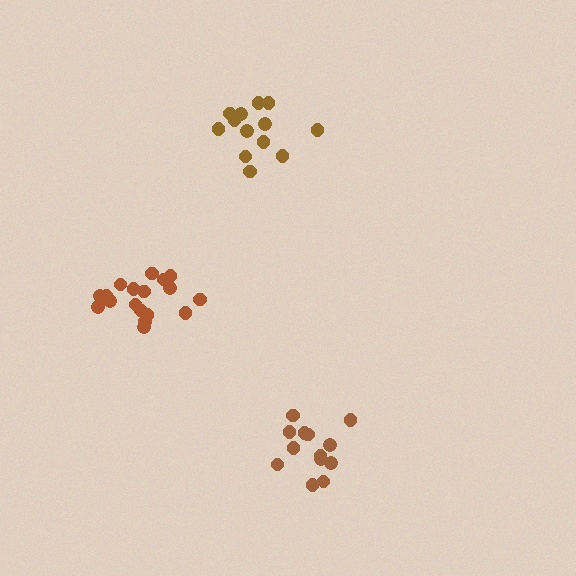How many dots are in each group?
Group 1: 18 dots, Group 2: 13 dots, Group 3: 13 dots (44 total).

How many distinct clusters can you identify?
There are 3 distinct clusters.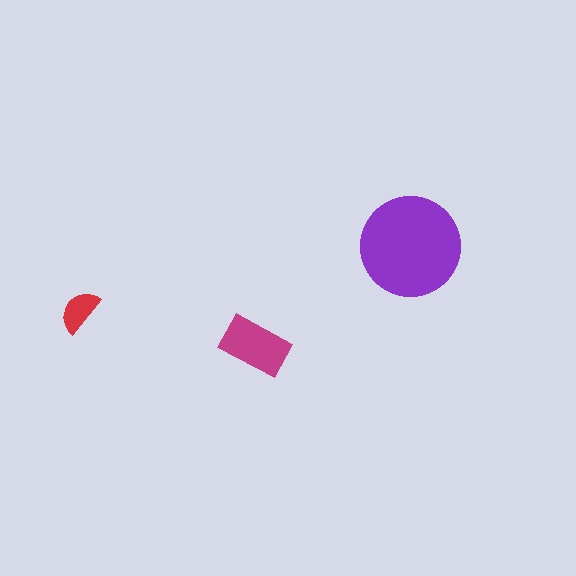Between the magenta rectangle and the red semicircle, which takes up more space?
The magenta rectangle.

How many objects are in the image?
There are 3 objects in the image.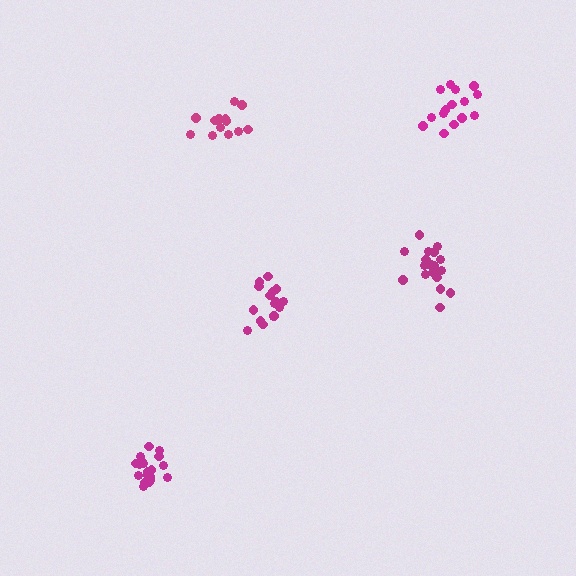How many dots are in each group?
Group 1: 19 dots, Group 2: 15 dots, Group 3: 19 dots, Group 4: 14 dots, Group 5: 17 dots (84 total).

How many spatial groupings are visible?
There are 5 spatial groupings.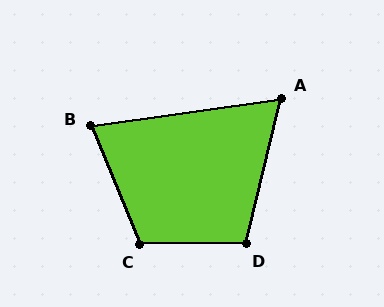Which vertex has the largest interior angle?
C, at approximately 112 degrees.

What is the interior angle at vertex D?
Approximately 104 degrees (obtuse).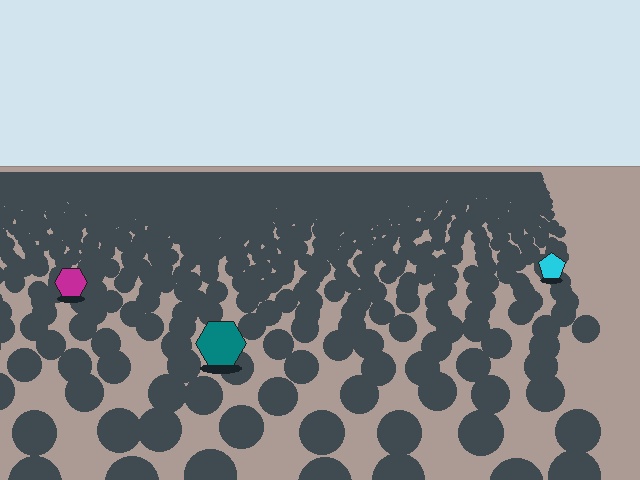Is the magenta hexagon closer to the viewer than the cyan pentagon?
Yes. The magenta hexagon is closer — you can tell from the texture gradient: the ground texture is coarser near it.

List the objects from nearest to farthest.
From nearest to farthest: the teal hexagon, the magenta hexagon, the cyan pentagon.